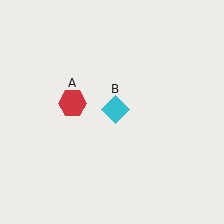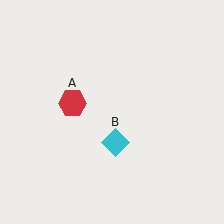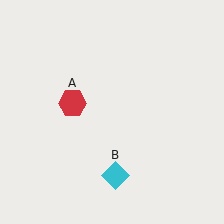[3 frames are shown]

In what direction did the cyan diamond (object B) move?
The cyan diamond (object B) moved down.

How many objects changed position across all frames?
1 object changed position: cyan diamond (object B).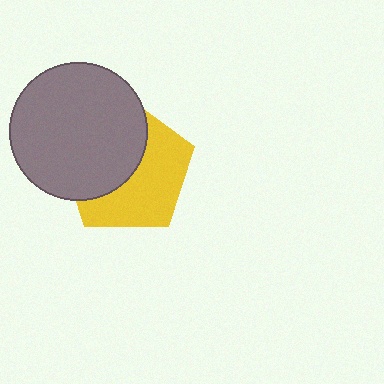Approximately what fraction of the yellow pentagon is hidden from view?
Roughly 48% of the yellow pentagon is hidden behind the gray circle.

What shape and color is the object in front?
The object in front is a gray circle.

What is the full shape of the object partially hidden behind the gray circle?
The partially hidden object is a yellow pentagon.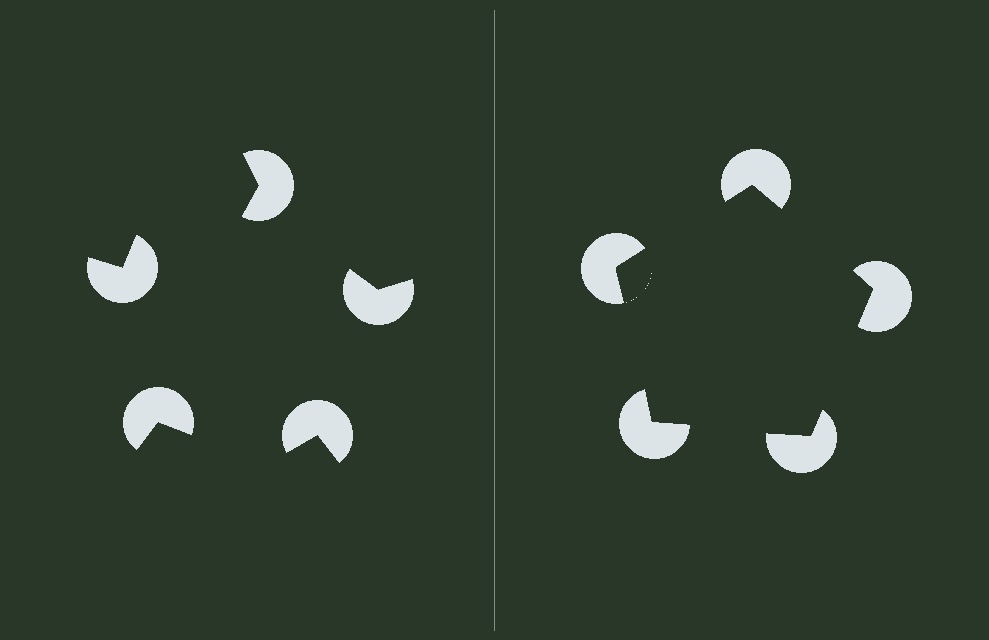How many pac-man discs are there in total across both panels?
10 — 5 on each side.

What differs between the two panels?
The pac-man discs are positioned identically on both sides; only the wedge orientations differ. On the right they align to a pentagon; on the left they are misaligned.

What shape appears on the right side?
An illusory pentagon.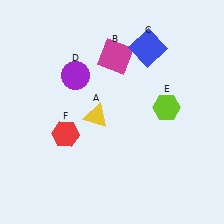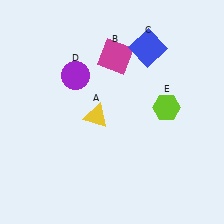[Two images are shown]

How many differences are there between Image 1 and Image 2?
There is 1 difference between the two images.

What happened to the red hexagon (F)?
The red hexagon (F) was removed in Image 2. It was in the bottom-left area of Image 1.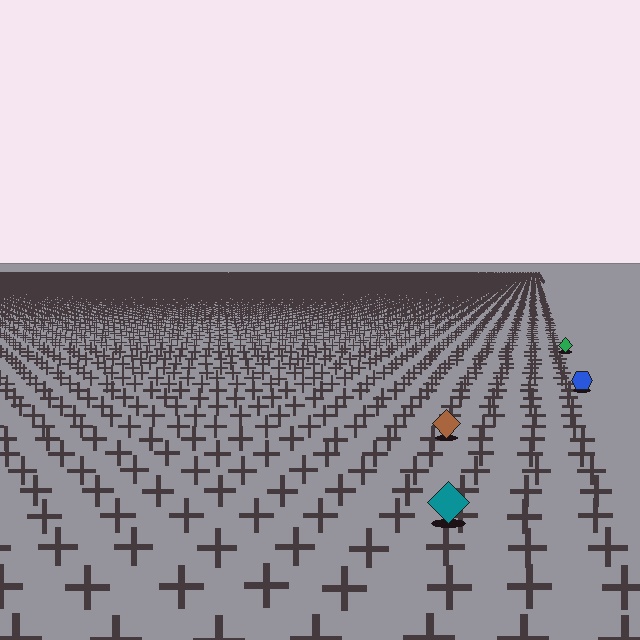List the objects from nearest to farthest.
From nearest to farthest: the teal diamond, the brown diamond, the blue hexagon, the green diamond.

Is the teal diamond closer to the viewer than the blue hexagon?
Yes. The teal diamond is closer — you can tell from the texture gradient: the ground texture is coarser near it.